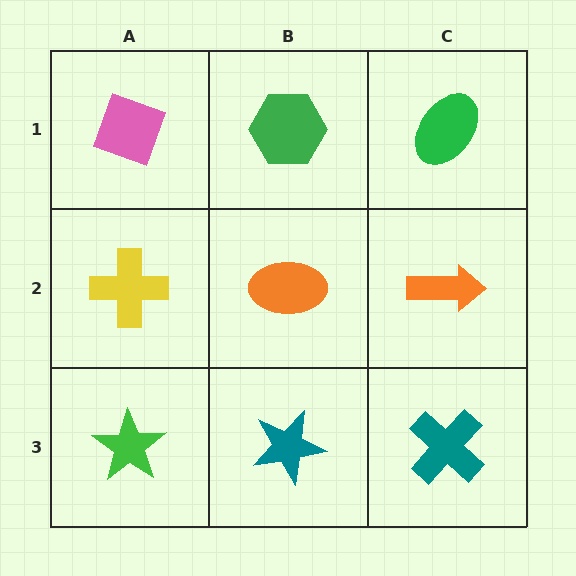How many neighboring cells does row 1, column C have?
2.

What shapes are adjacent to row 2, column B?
A green hexagon (row 1, column B), a teal star (row 3, column B), a yellow cross (row 2, column A), an orange arrow (row 2, column C).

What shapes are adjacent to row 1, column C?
An orange arrow (row 2, column C), a green hexagon (row 1, column B).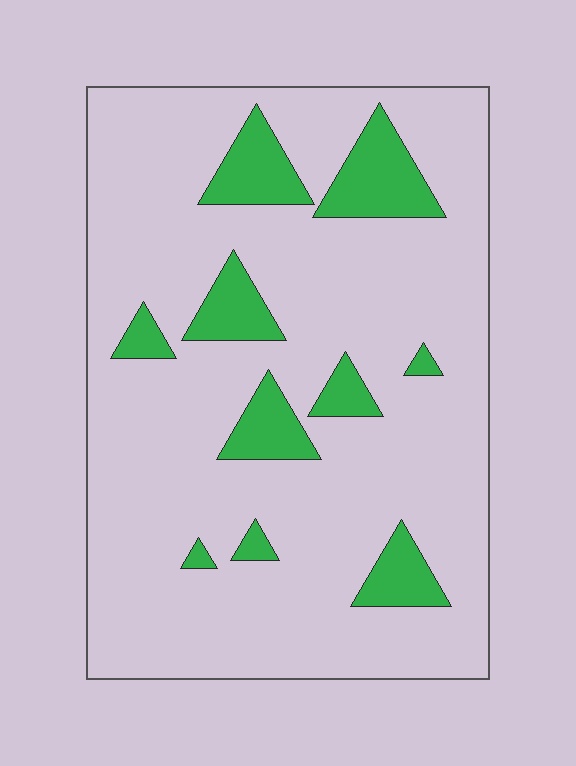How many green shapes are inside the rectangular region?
10.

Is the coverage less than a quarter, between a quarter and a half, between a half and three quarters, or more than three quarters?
Less than a quarter.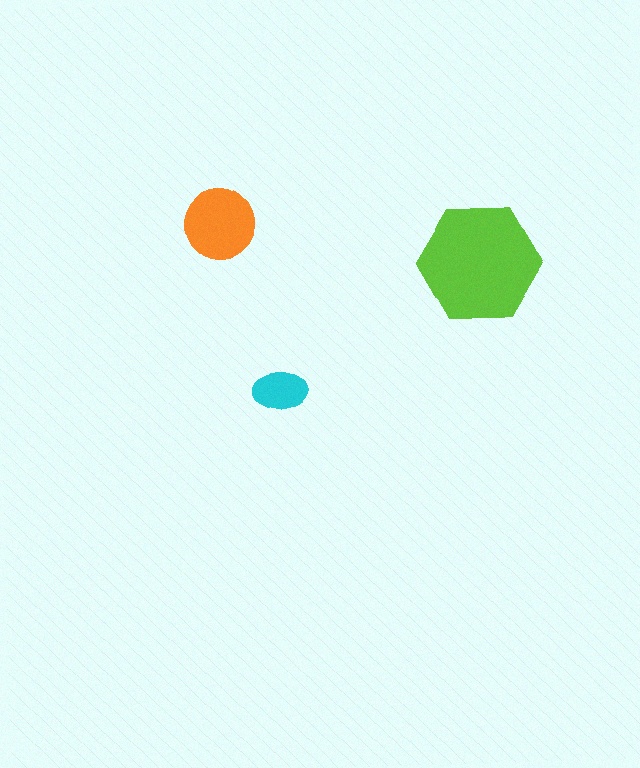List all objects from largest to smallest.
The lime hexagon, the orange circle, the cyan ellipse.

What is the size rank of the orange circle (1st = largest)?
2nd.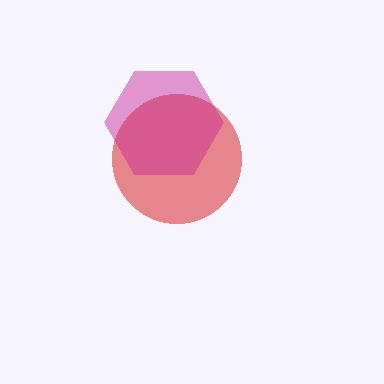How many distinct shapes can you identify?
There are 2 distinct shapes: a red circle, a magenta hexagon.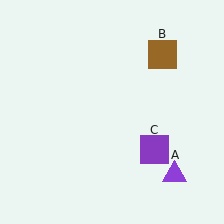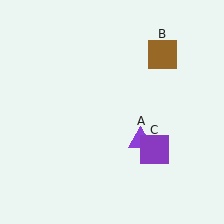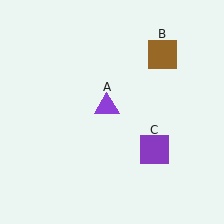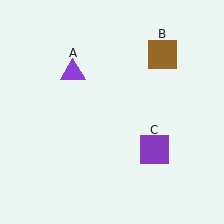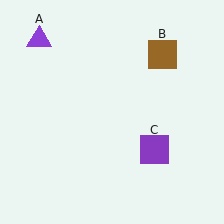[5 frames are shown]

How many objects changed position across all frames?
1 object changed position: purple triangle (object A).